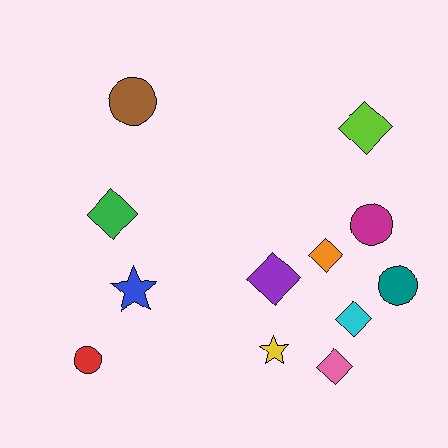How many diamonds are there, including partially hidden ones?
There are 6 diamonds.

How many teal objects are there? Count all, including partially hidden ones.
There is 1 teal object.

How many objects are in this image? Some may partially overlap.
There are 12 objects.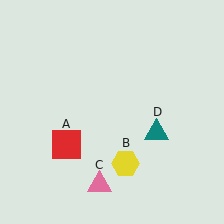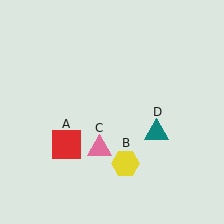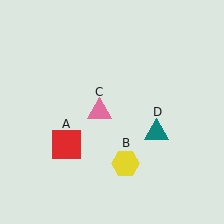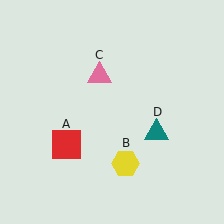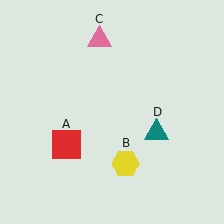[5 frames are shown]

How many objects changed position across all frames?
1 object changed position: pink triangle (object C).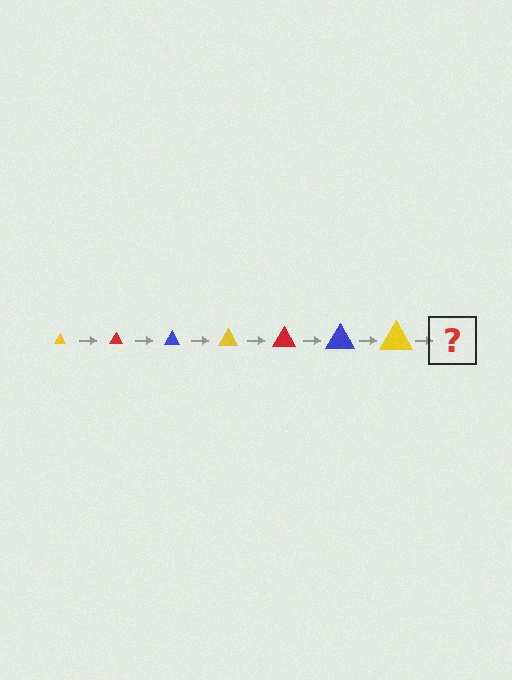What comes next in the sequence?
The next element should be a red triangle, larger than the previous one.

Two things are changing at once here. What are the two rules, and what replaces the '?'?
The two rules are that the triangle grows larger each step and the color cycles through yellow, red, and blue. The '?' should be a red triangle, larger than the previous one.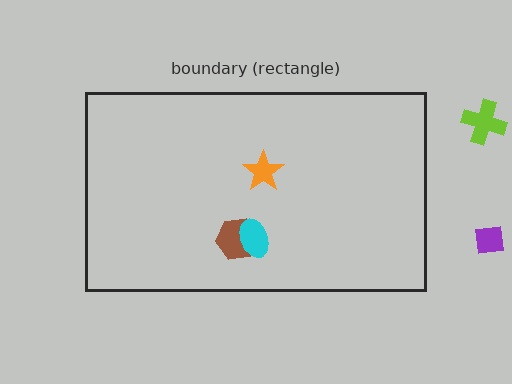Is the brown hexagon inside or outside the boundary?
Inside.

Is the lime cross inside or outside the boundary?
Outside.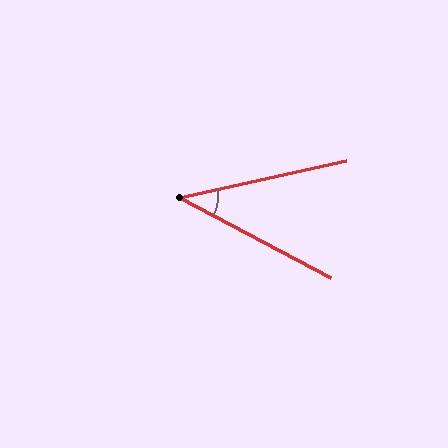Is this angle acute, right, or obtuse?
It is acute.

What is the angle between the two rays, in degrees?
Approximately 41 degrees.